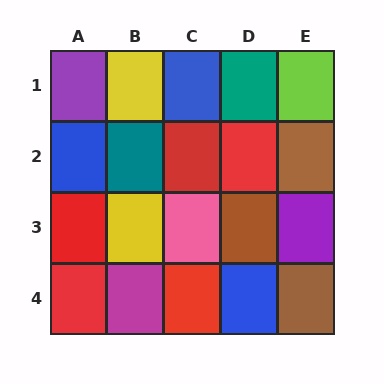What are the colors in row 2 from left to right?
Blue, teal, red, red, brown.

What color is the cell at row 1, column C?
Blue.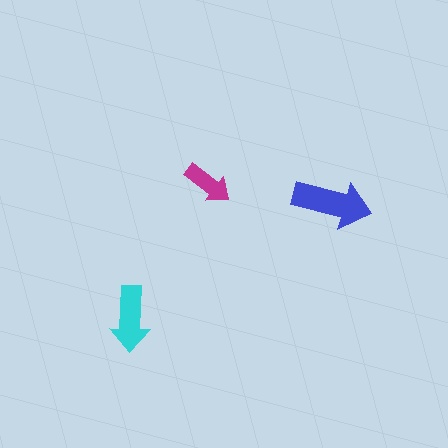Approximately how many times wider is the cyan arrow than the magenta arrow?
About 1.5 times wider.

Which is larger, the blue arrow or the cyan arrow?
The blue one.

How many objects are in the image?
There are 3 objects in the image.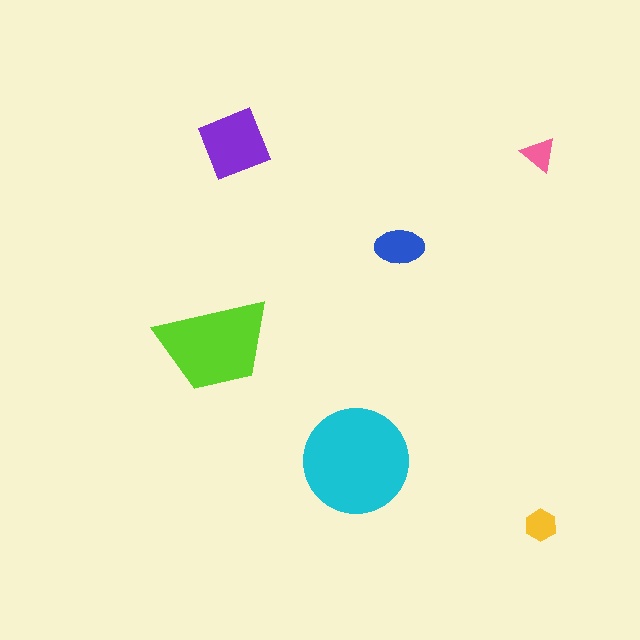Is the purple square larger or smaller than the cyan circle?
Smaller.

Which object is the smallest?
The pink triangle.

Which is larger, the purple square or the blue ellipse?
The purple square.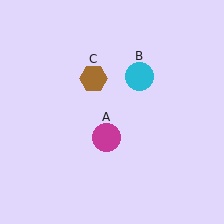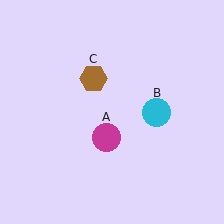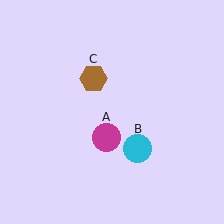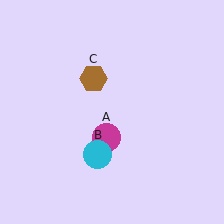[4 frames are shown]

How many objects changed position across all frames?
1 object changed position: cyan circle (object B).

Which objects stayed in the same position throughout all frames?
Magenta circle (object A) and brown hexagon (object C) remained stationary.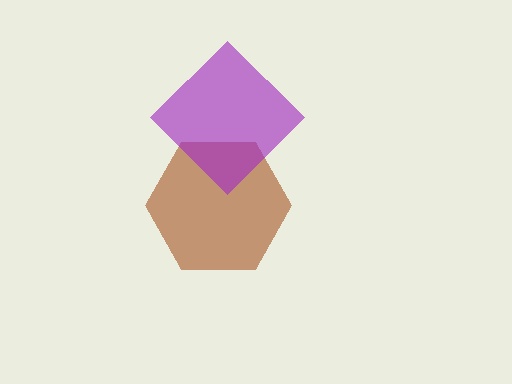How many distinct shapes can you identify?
There are 2 distinct shapes: a brown hexagon, a purple diamond.